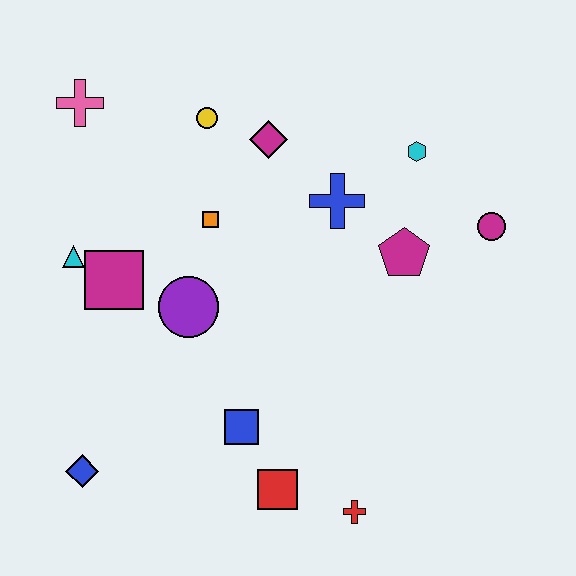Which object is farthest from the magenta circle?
The blue diamond is farthest from the magenta circle.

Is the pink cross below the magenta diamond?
No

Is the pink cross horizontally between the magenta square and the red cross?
No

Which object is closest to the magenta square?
The cyan triangle is closest to the magenta square.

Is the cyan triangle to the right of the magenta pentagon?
No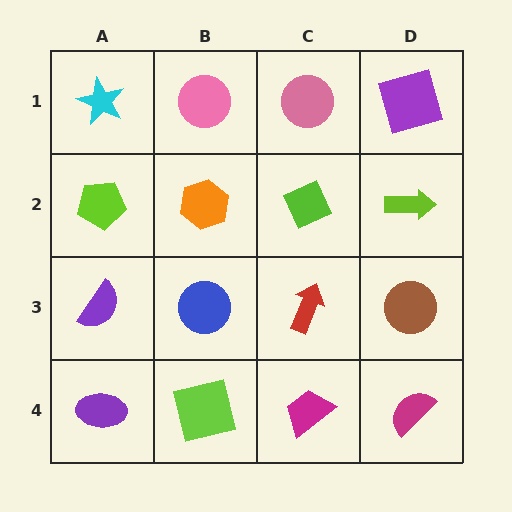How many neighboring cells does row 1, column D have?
2.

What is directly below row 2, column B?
A blue circle.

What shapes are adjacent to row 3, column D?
A lime arrow (row 2, column D), a magenta semicircle (row 4, column D), a red arrow (row 3, column C).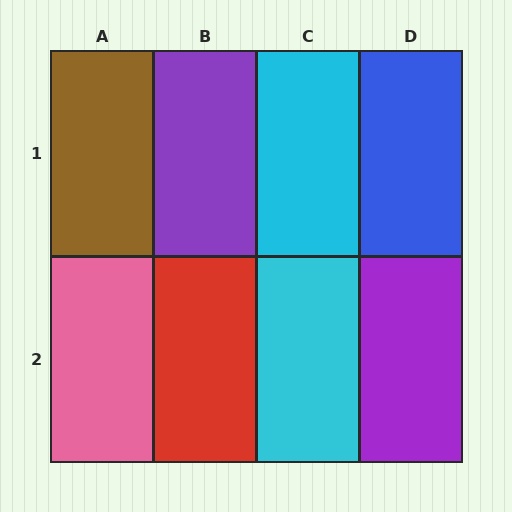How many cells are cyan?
2 cells are cyan.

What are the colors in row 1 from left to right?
Brown, purple, cyan, blue.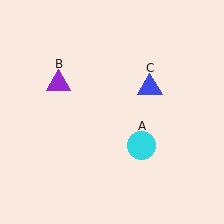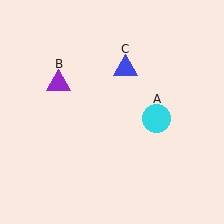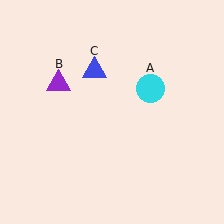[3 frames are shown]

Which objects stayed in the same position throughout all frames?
Purple triangle (object B) remained stationary.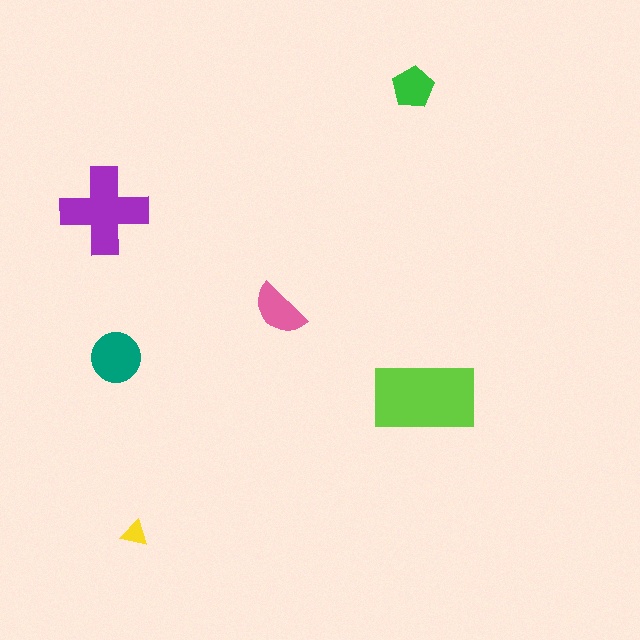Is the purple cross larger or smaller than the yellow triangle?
Larger.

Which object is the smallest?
The yellow triangle.